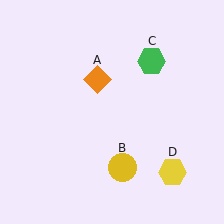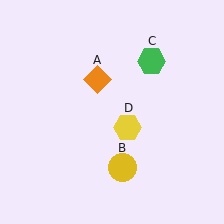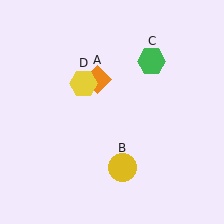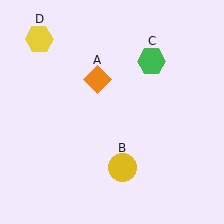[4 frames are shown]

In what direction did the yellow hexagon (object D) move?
The yellow hexagon (object D) moved up and to the left.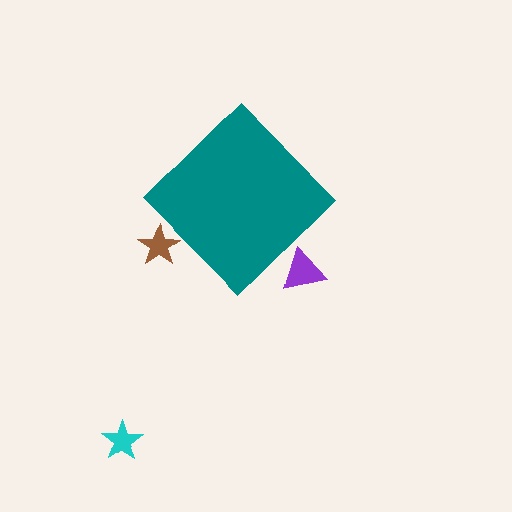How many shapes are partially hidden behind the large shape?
2 shapes are partially hidden.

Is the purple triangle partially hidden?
Yes, the purple triangle is partially hidden behind the teal diamond.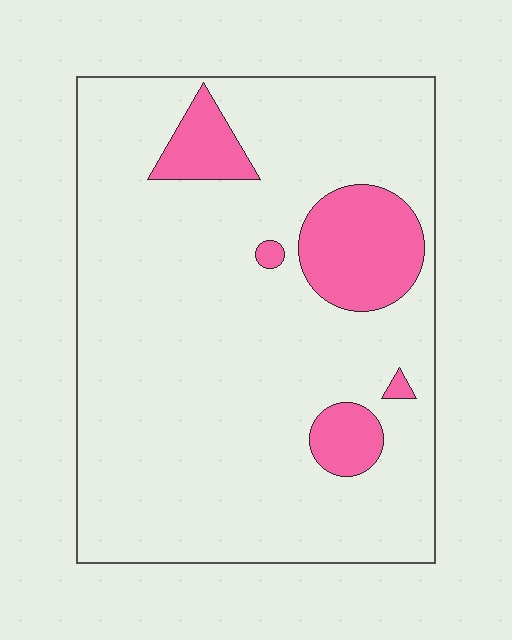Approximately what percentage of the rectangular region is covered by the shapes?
Approximately 15%.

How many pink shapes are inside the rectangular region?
5.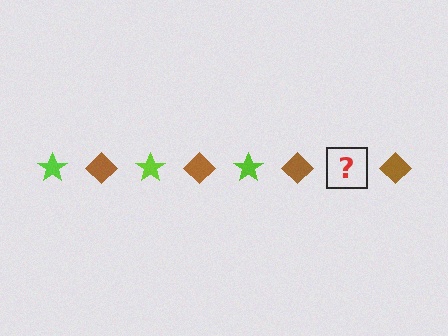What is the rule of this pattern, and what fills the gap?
The rule is that the pattern alternates between lime star and brown diamond. The gap should be filled with a lime star.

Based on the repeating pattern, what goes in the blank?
The blank should be a lime star.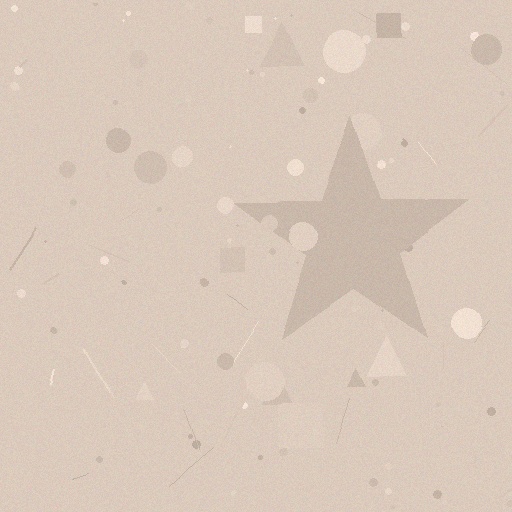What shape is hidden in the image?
A star is hidden in the image.